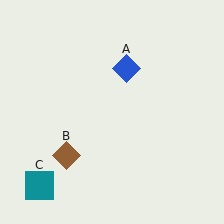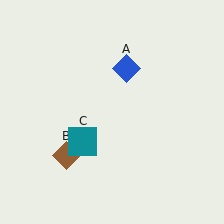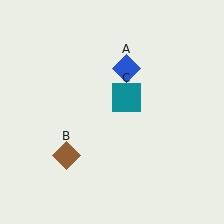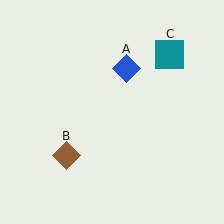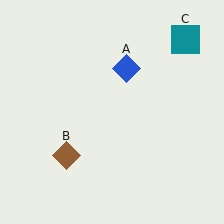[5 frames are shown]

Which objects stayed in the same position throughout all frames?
Blue diamond (object A) and brown diamond (object B) remained stationary.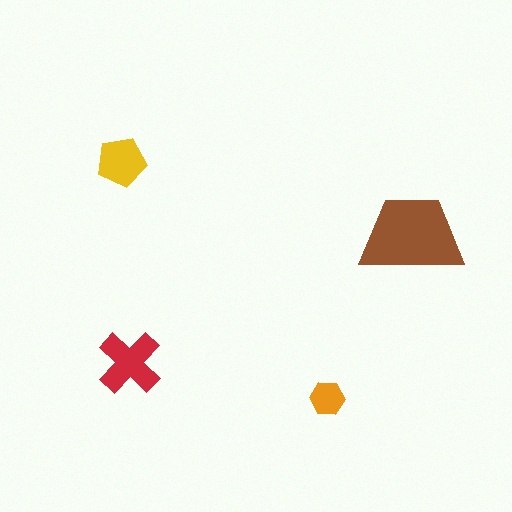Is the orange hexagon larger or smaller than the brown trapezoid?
Smaller.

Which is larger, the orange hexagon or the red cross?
The red cross.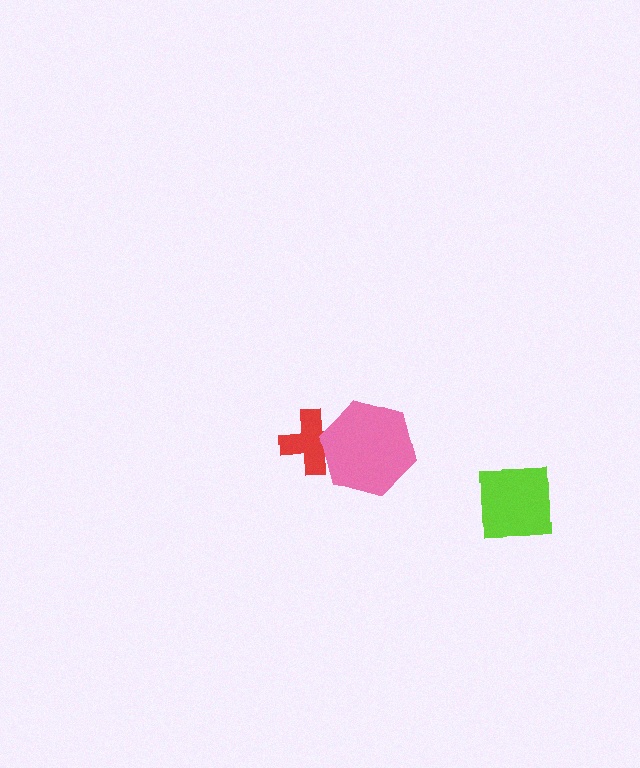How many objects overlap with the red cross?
1 object overlaps with the red cross.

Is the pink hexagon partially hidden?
No, no other shape covers it.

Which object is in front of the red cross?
The pink hexagon is in front of the red cross.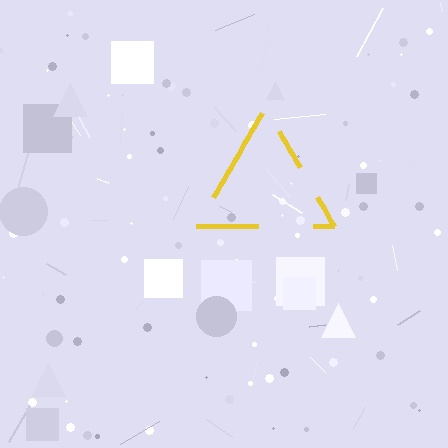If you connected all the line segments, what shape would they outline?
They would outline a triangle.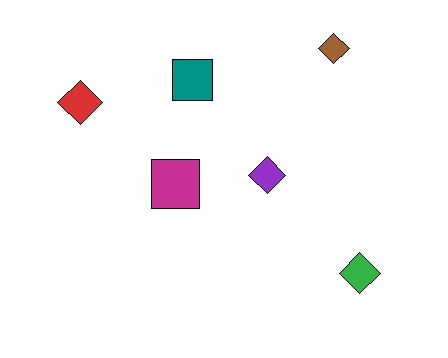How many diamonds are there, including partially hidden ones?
There are 4 diamonds.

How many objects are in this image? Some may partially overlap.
There are 6 objects.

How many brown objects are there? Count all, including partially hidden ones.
There is 1 brown object.